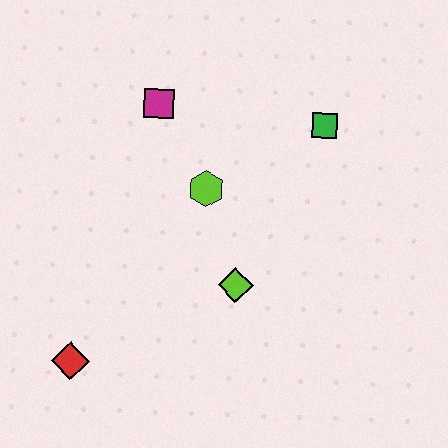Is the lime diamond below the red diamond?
No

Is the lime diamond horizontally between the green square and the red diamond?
Yes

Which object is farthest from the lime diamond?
The magenta square is farthest from the lime diamond.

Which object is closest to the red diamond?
The lime diamond is closest to the red diamond.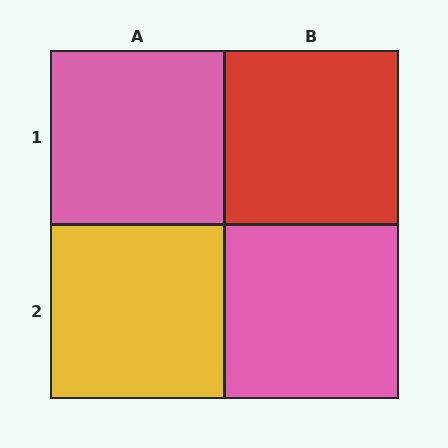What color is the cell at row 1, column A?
Pink.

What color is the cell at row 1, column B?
Red.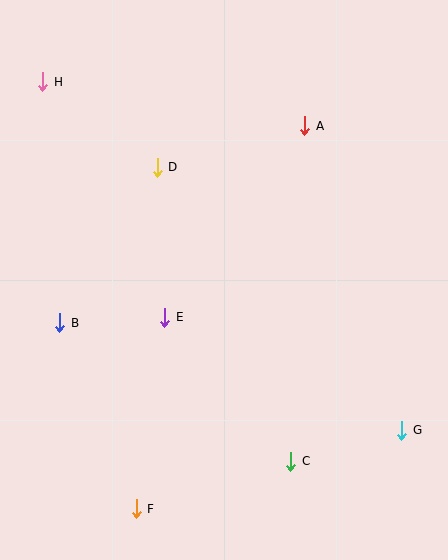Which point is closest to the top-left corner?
Point H is closest to the top-left corner.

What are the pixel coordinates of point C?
Point C is at (291, 461).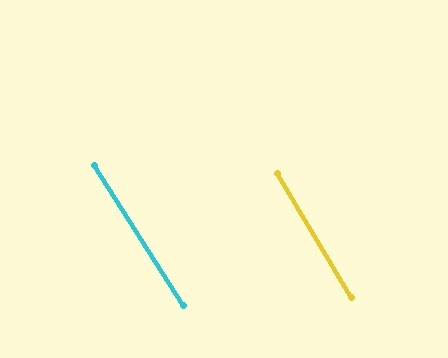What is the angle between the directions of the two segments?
Approximately 1 degree.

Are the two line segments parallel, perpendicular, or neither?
Parallel — their directions differ by only 1.3°.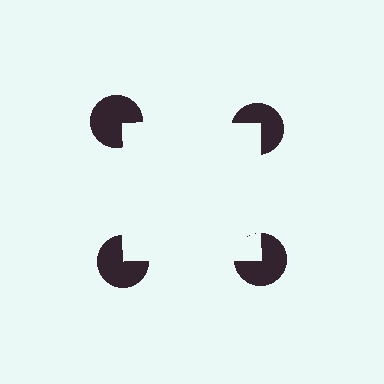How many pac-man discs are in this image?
There are 4 — one at each vertex of the illusory square.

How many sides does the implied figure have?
4 sides.